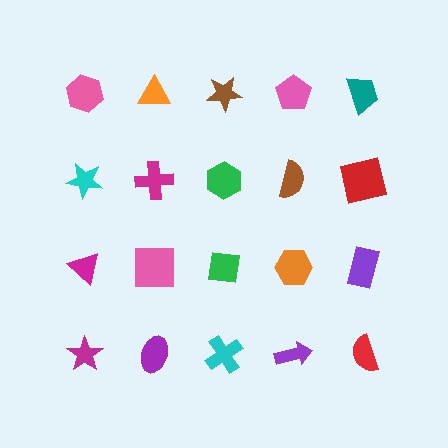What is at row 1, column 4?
A pink pentagon.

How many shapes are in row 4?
5 shapes.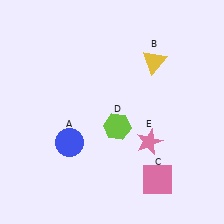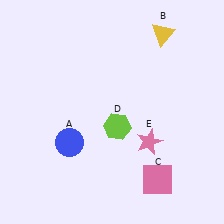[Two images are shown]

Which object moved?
The yellow triangle (B) moved up.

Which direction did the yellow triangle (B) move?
The yellow triangle (B) moved up.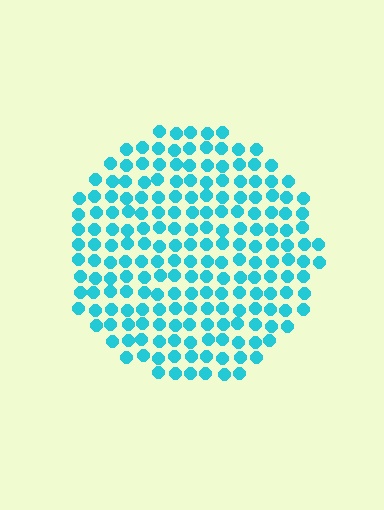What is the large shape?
The large shape is a circle.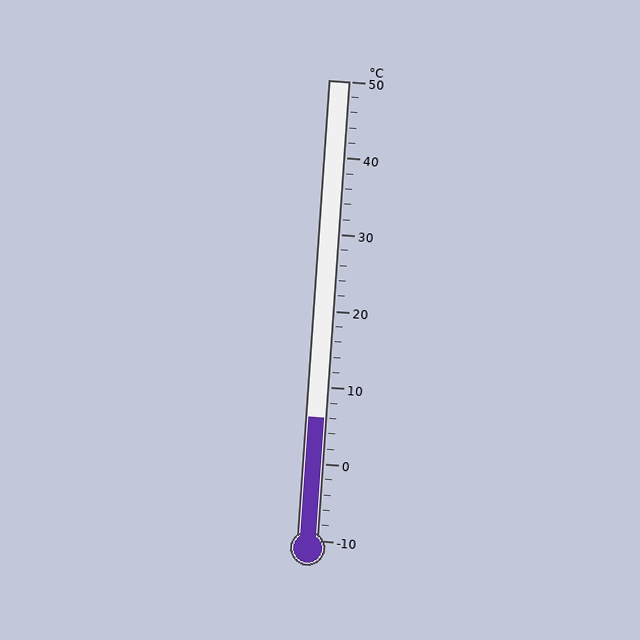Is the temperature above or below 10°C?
The temperature is below 10°C.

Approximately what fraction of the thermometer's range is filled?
The thermometer is filled to approximately 25% of its range.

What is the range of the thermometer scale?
The thermometer scale ranges from -10°C to 50°C.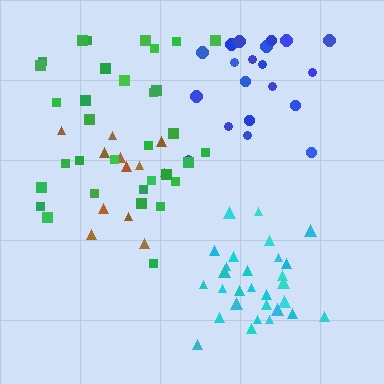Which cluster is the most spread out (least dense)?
Brown.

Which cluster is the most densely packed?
Cyan.